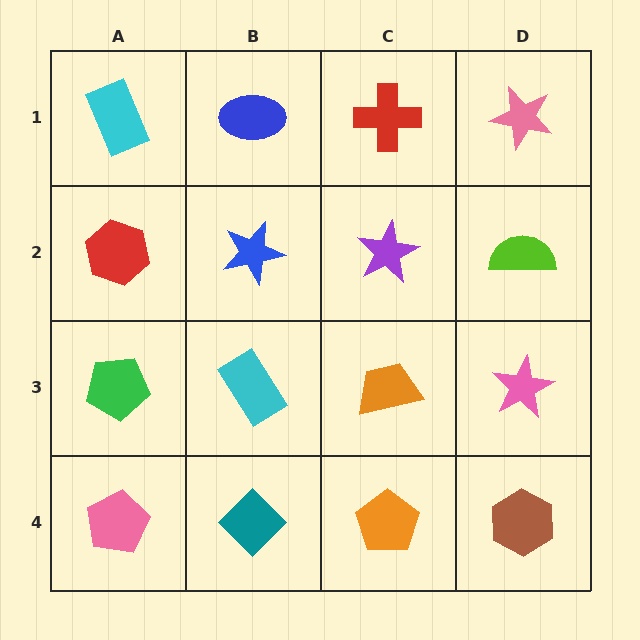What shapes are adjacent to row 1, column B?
A blue star (row 2, column B), a cyan rectangle (row 1, column A), a red cross (row 1, column C).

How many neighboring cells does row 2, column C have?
4.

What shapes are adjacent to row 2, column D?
A pink star (row 1, column D), a pink star (row 3, column D), a purple star (row 2, column C).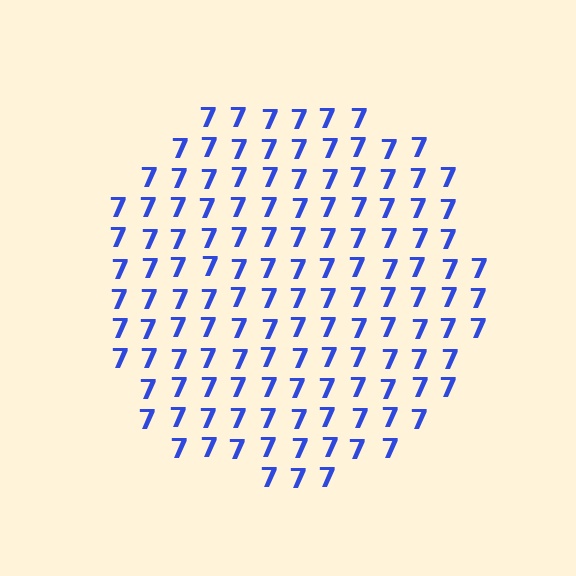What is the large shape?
The large shape is a circle.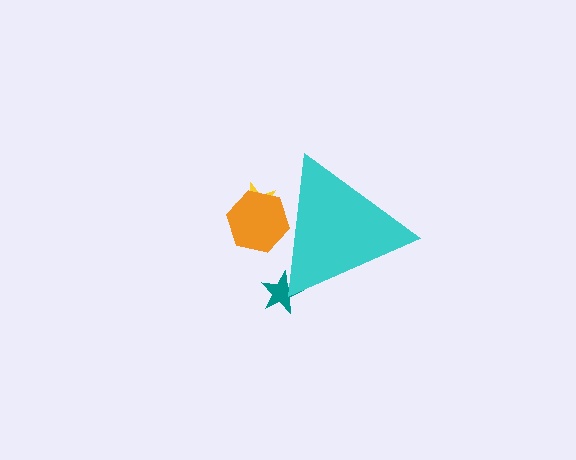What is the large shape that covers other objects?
A cyan triangle.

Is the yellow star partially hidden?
Yes, the yellow star is partially hidden behind the cyan triangle.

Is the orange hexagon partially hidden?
Yes, the orange hexagon is partially hidden behind the cyan triangle.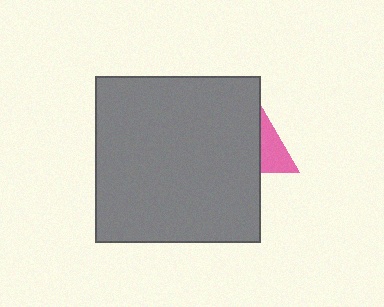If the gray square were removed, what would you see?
You would see the complete pink triangle.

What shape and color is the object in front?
The object in front is a gray square.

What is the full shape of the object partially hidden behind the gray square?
The partially hidden object is a pink triangle.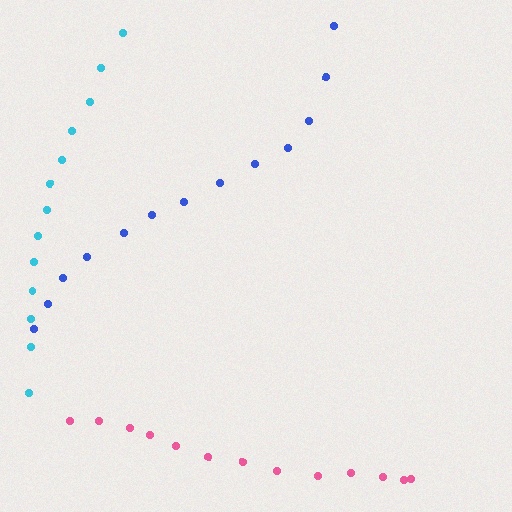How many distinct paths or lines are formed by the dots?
There are 3 distinct paths.